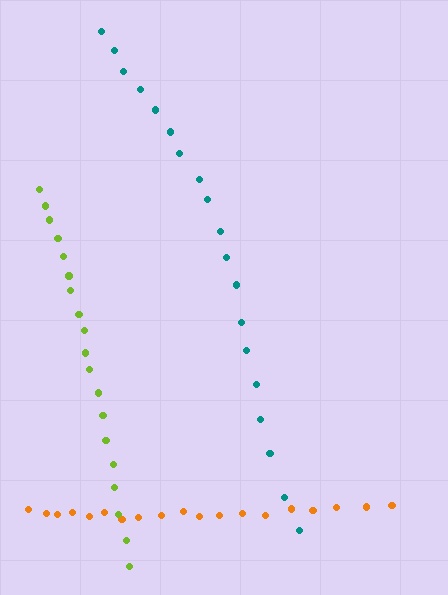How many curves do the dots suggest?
There are 3 distinct paths.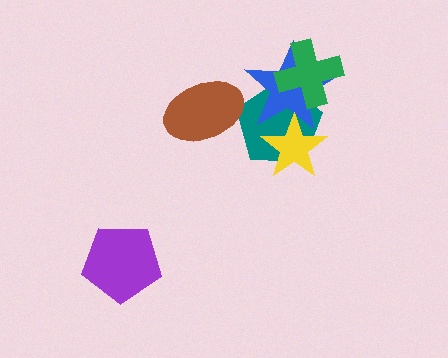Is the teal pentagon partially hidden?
Yes, it is partially covered by another shape.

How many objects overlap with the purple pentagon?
0 objects overlap with the purple pentagon.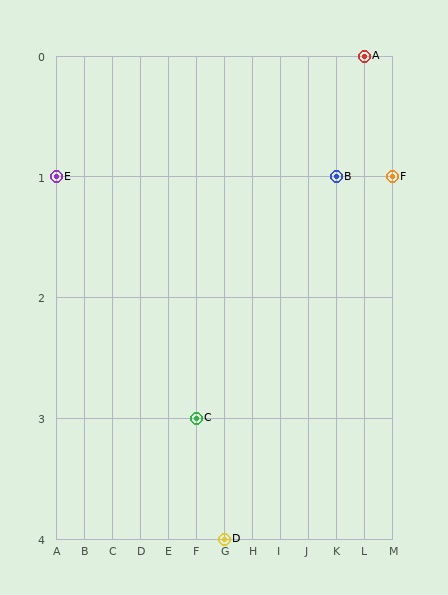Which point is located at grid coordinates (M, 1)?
Point F is at (M, 1).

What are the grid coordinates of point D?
Point D is at grid coordinates (G, 4).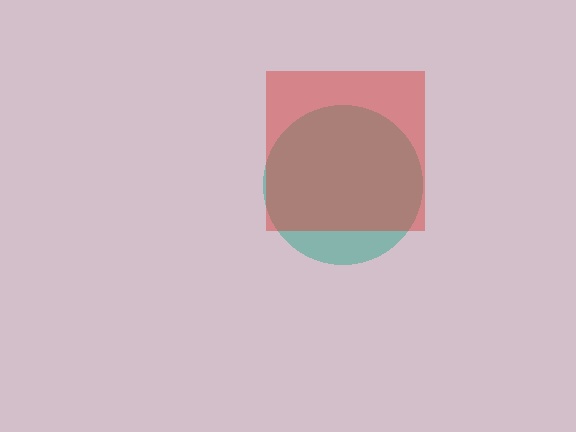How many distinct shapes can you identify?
There are 2 distinct shapes: a teal circle, a red square.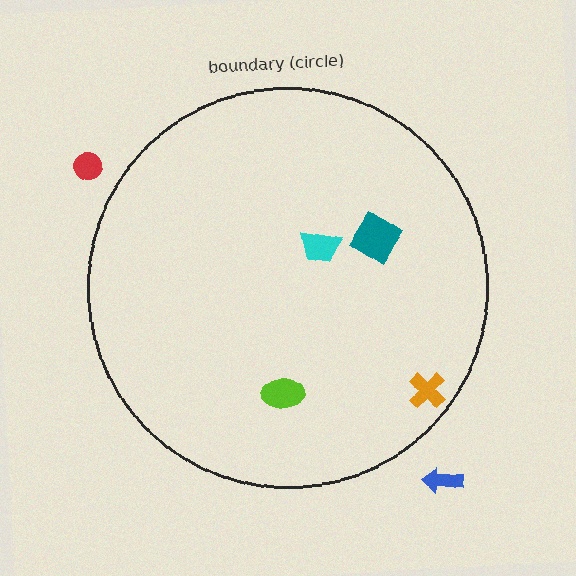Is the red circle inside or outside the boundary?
Outside.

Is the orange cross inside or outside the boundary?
Inside.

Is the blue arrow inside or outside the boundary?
Outside.